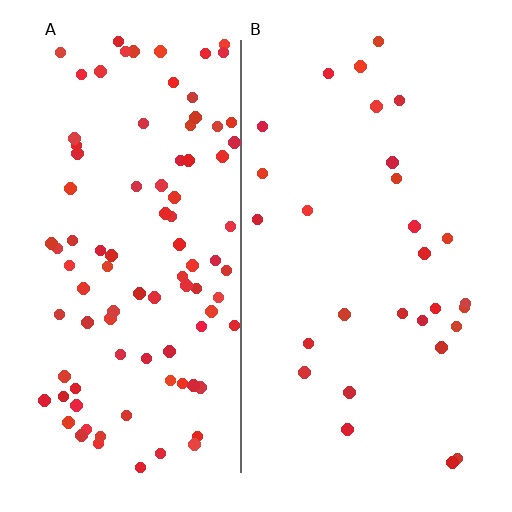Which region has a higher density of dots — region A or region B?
A (the left).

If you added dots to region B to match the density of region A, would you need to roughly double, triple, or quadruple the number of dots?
Approximately triple.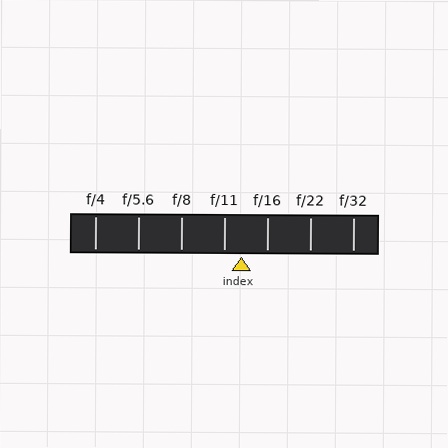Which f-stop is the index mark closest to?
The index mark is closest to f/11.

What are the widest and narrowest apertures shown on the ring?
The widest aperture shown is f/4 and the narrowest is f/32.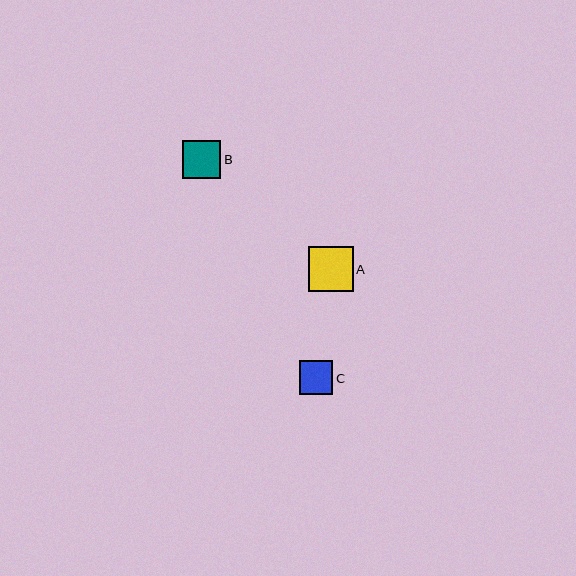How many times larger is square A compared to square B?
Square A is approximately 1.1 times the size of square B.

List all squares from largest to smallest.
From largest to smallest: A, B, C.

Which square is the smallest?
Square C is the smallest with a size of approximately 33 pixels.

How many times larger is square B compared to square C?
Square B is approximately 1.2 times the size of square C.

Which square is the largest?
Square A is the largest with a size of approximately 44 pixels.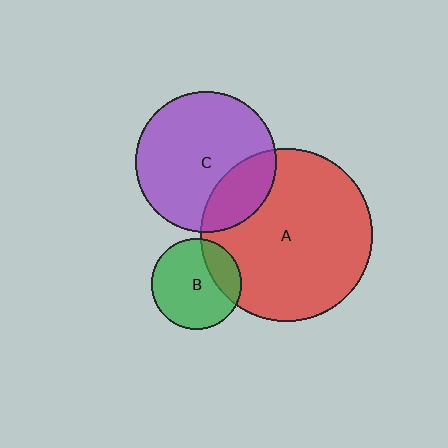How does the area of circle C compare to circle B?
Approximately 2.5 times.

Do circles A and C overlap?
Yes.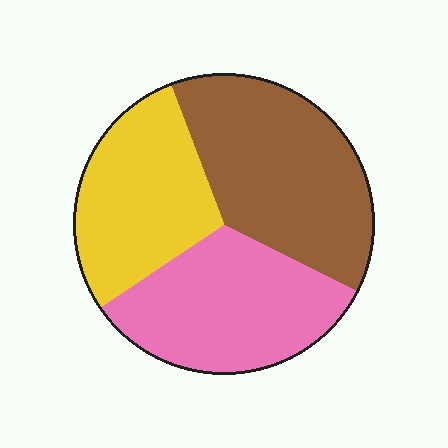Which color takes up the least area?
Yellow, at roughly 30%.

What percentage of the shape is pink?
Pink takes up about one third (1/3) of the shape.